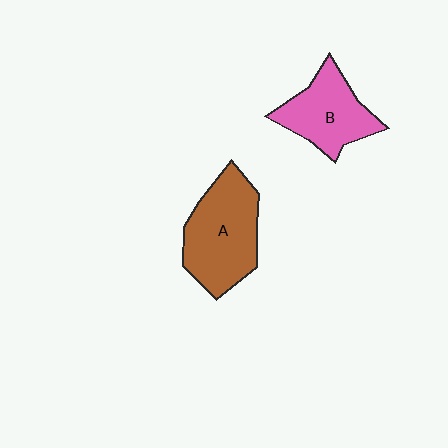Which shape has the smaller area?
Shape B (pink).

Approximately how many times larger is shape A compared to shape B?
Approximately 1.3 times.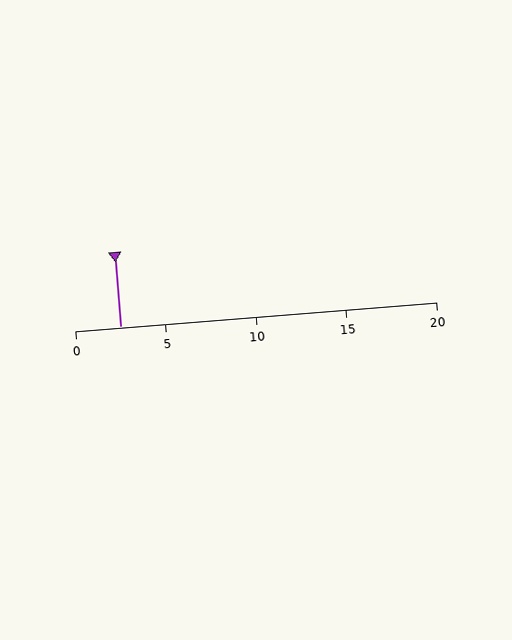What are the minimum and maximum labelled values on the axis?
The axis runs from 0 to 20.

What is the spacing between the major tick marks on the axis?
The major ticks are spaced 5 apart.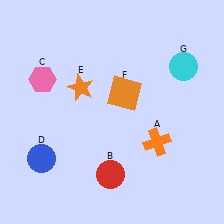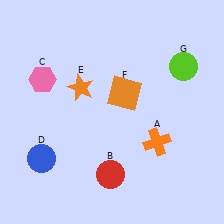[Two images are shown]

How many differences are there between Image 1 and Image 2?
There is 1 difference between the two images.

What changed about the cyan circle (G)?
In Image 1, G is cyan. In Image 2, it changed to lime.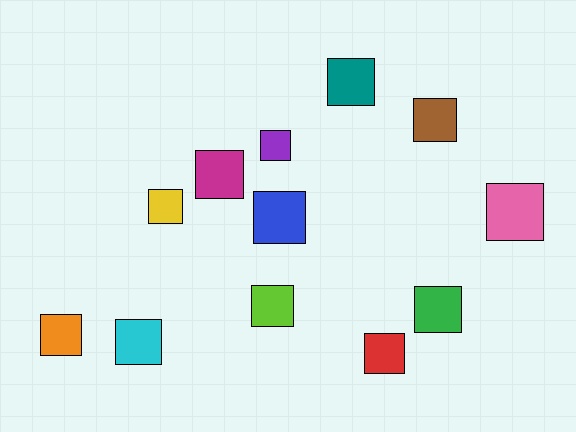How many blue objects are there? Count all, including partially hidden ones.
There is 1 blue object.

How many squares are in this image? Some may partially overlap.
There are 12 squares.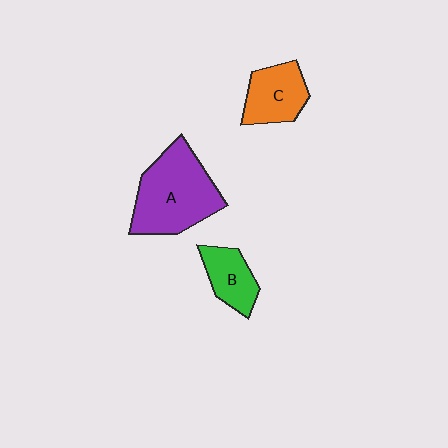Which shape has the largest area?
Shape A (purple).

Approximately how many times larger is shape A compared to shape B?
Approximately 2.2 times.